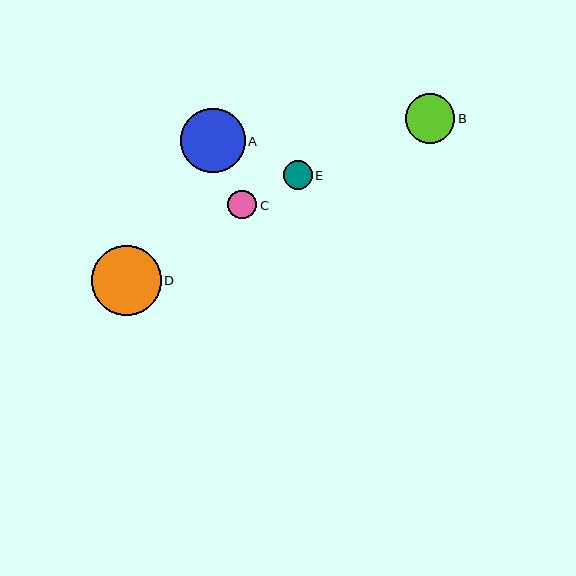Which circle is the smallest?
Circle E is the smallest with a size of approximately 29 pixels.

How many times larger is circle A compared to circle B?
Circle A is approximately 1.3 times the size of circle B.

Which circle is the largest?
Circle D is the largest with a size of approximately 70 pixels.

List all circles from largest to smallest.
From largest to smallest: D, A, B, C, E.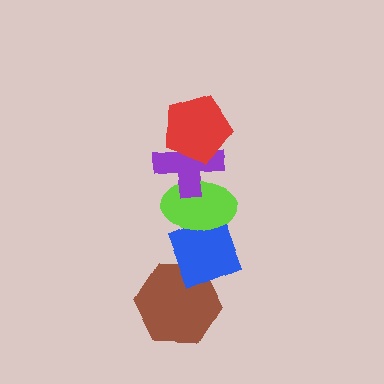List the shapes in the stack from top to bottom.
From top to bottom: the red pentagon, the purple cross, the lime ellipse, the blue diamond, the brown hexagon.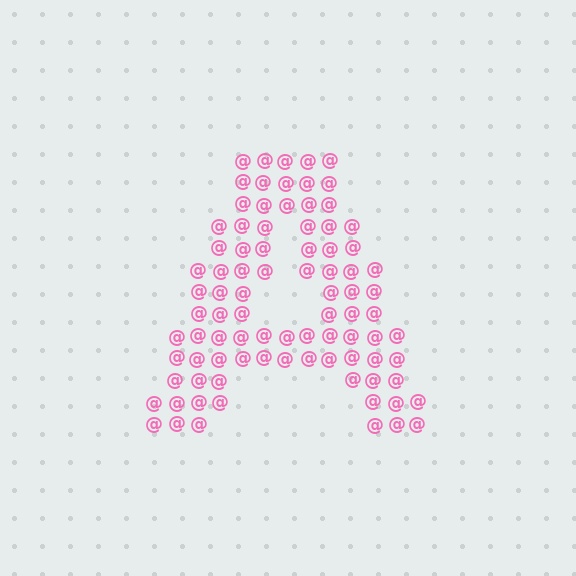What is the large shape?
The large shape is the letter A.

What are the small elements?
The small elements are at signs.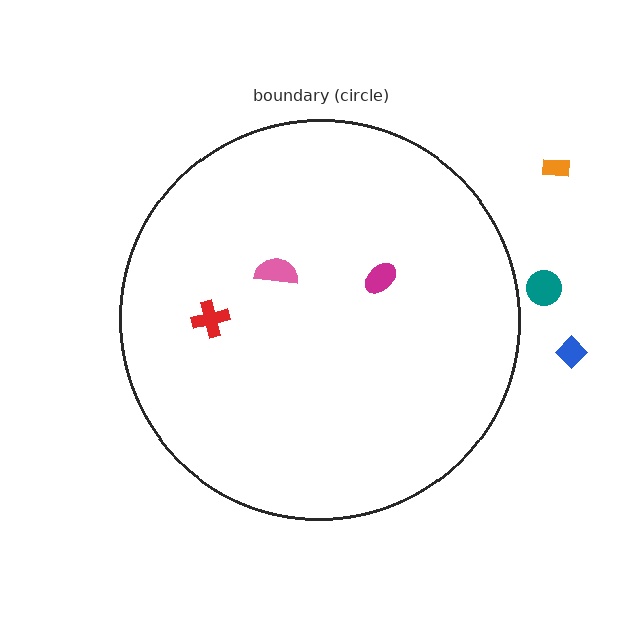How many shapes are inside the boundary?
3 inside, 3 outside.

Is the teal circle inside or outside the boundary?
Outside.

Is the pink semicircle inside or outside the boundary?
Inside.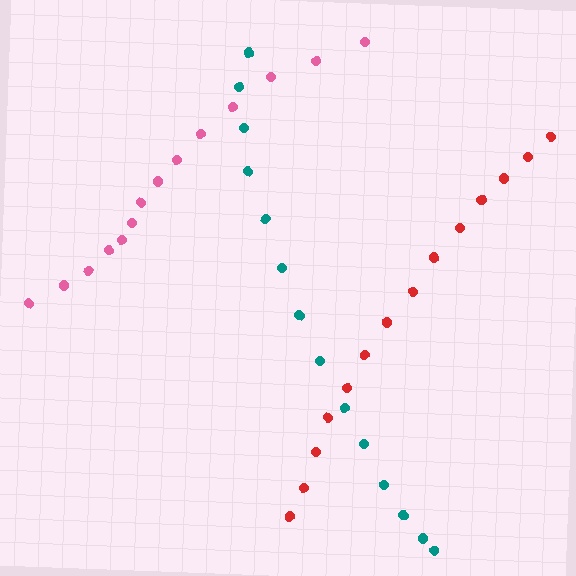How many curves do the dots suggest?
There are 3 distinct paths.